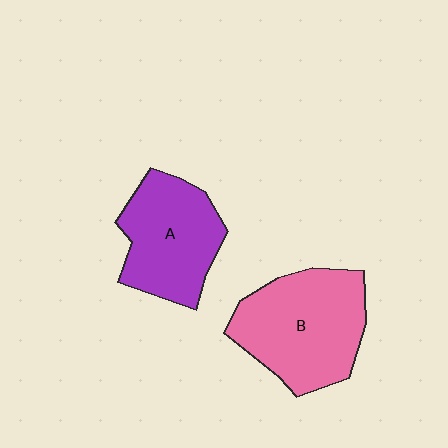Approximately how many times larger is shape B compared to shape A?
Approximately 1.2 times.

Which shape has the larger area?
Shape B (pink).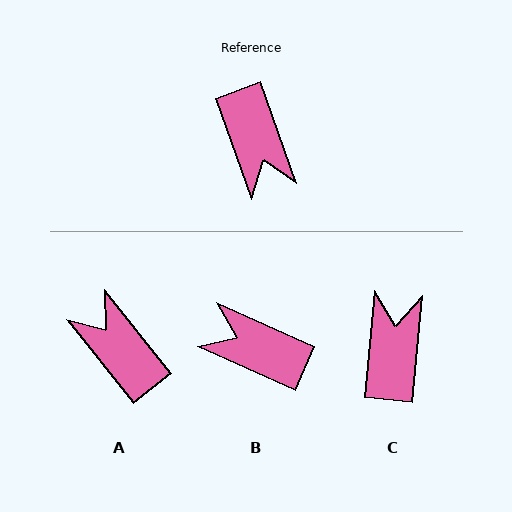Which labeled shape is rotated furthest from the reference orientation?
A, about 161 degrees away.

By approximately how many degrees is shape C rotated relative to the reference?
Approximately 155 degrees counter-clockwise.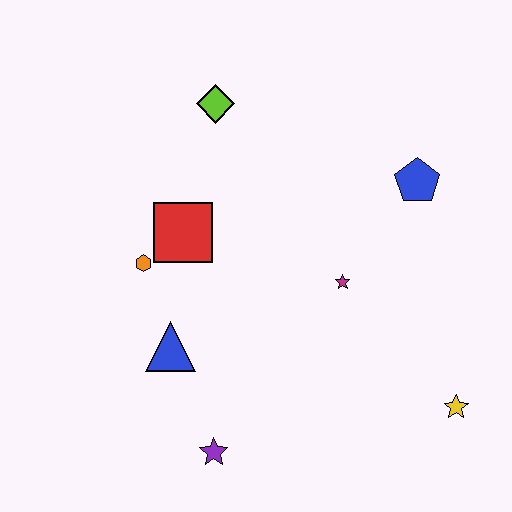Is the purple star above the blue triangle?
No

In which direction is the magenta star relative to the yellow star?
The magenta star is above the yellow star.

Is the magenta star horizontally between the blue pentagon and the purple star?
Yes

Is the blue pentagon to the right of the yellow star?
No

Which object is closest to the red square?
The orange hexagon is closest to the red square.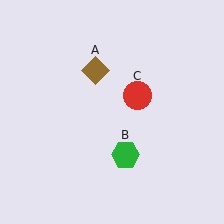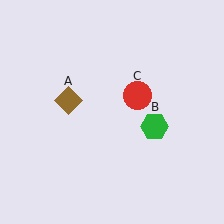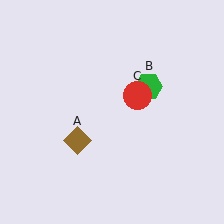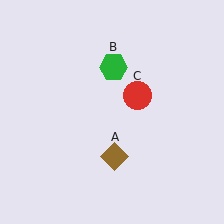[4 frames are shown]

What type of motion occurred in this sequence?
The brown diamond (object A), green hexagon (object B) rotated counterclockwise around the center of the scene.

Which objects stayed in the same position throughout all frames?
Red circle (object C) remained stationary.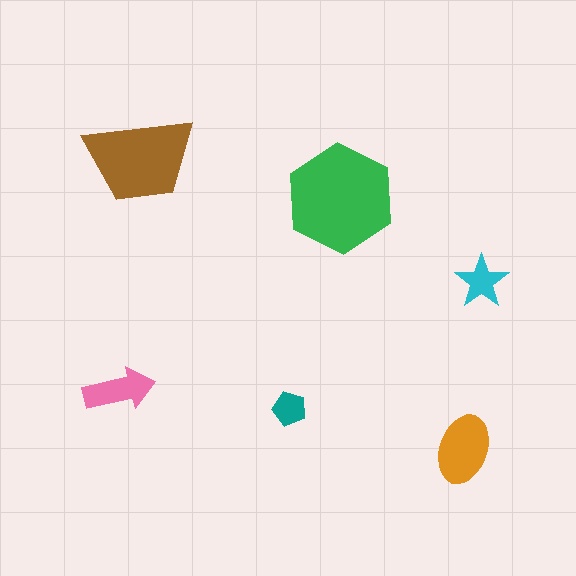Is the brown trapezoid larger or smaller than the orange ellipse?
Larger.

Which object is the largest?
The green hexagon.